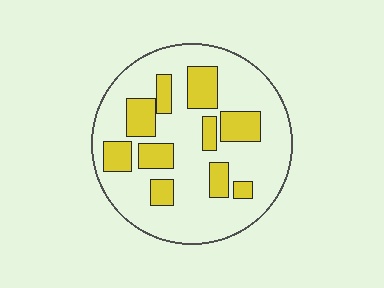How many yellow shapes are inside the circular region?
10.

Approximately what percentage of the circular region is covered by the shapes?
Approximately 25%.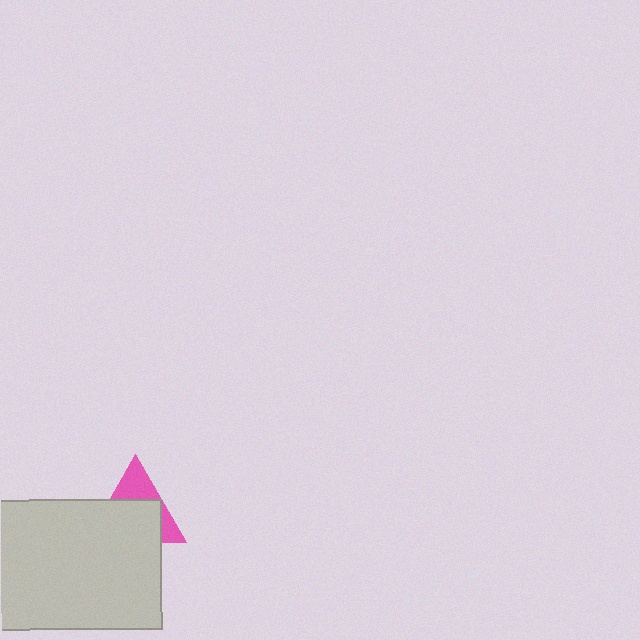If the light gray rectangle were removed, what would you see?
You would see the complete pink triangle.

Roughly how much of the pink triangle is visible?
A small part of it is visible (roughly 37%).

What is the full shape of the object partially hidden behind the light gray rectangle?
The partially hidden object is a pink triangle.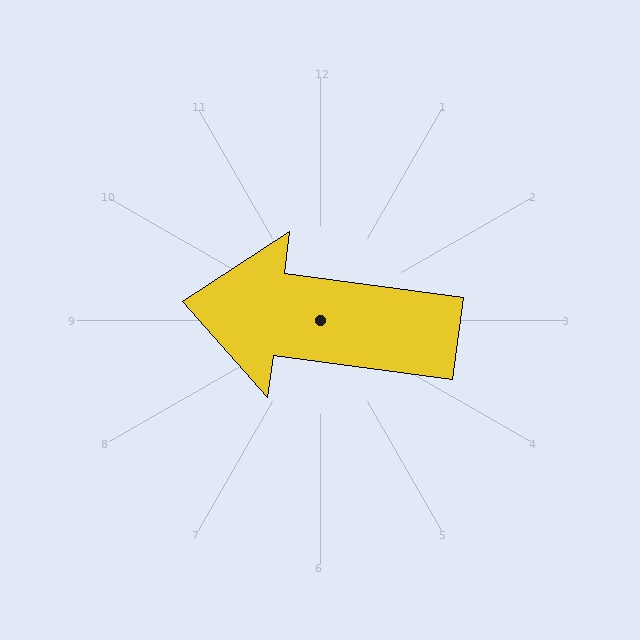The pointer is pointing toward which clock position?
Roughly 9 o'clock.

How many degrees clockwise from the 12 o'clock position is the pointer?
Approximately 278 degrees.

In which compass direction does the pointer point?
West.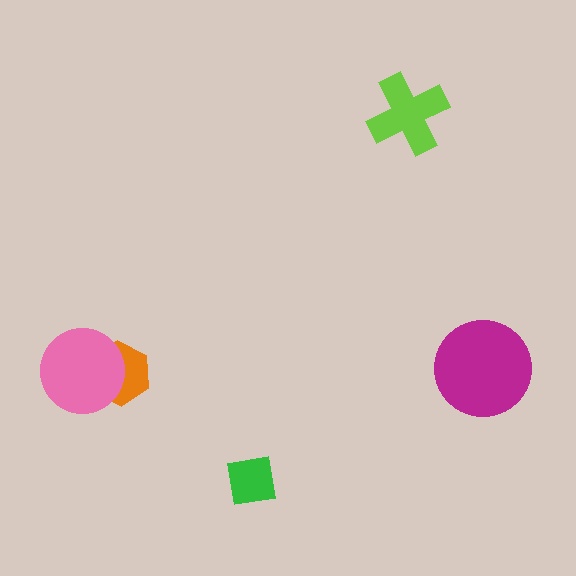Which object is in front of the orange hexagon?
The pink circle is in front of the orange hexagon.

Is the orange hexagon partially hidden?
Yes, it is partially covered by another shape.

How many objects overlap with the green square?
0 objects overlap with the green square.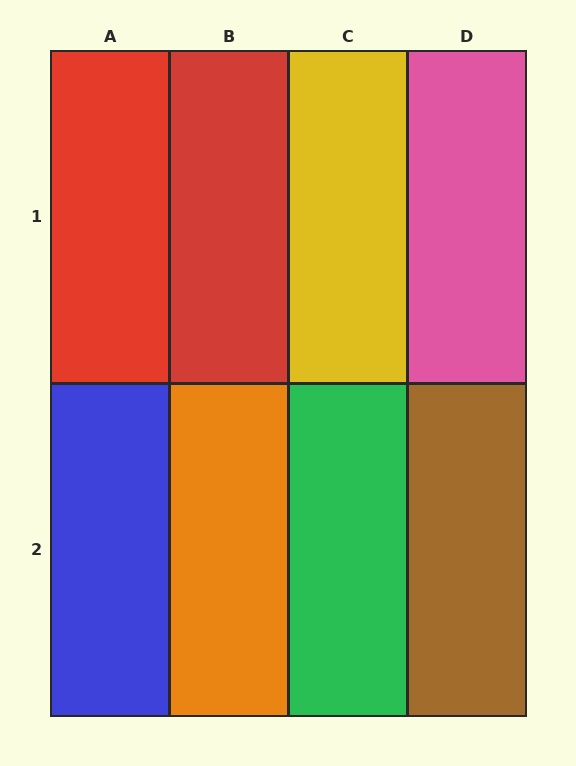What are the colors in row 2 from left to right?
Blue, orange, green, brown.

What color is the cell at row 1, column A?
Red.